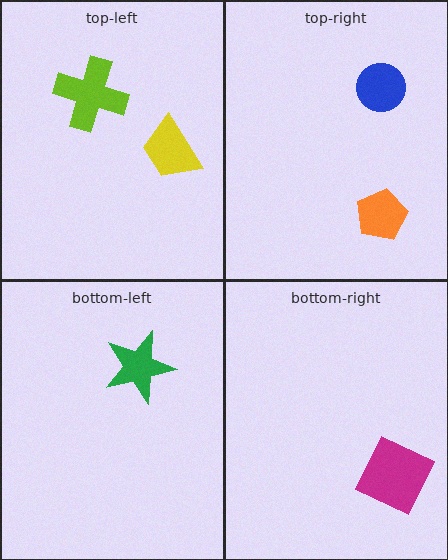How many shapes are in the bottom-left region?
1.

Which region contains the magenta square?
The bottom-right region.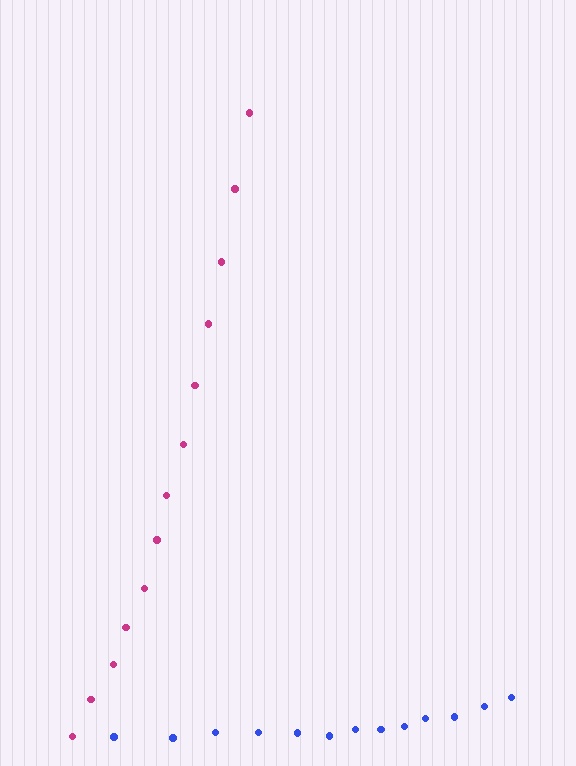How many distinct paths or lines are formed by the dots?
There are 2 distinct paths.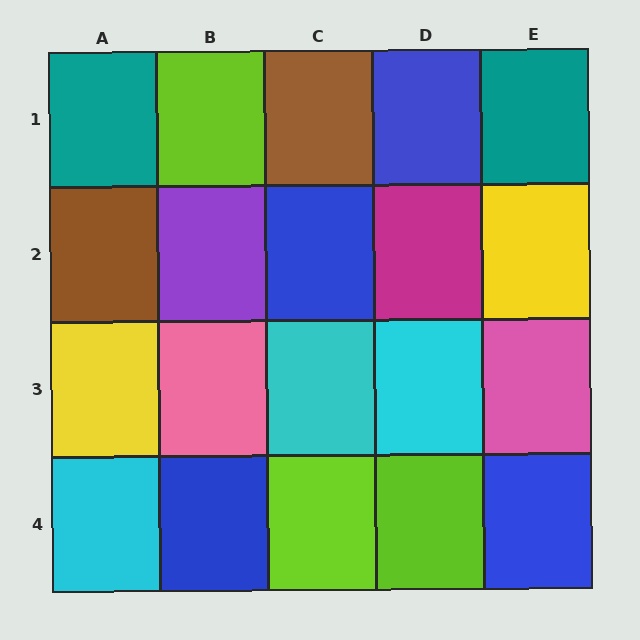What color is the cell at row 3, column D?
Cyan.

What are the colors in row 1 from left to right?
Teal, lime, brown, blue, teal.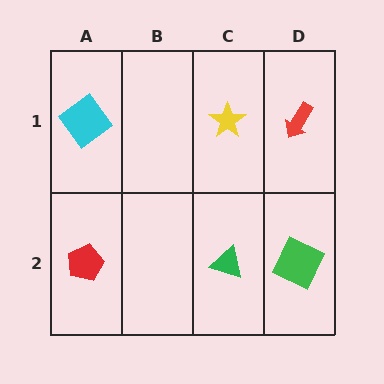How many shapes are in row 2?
3 shapes.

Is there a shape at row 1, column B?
No, that cell is empty.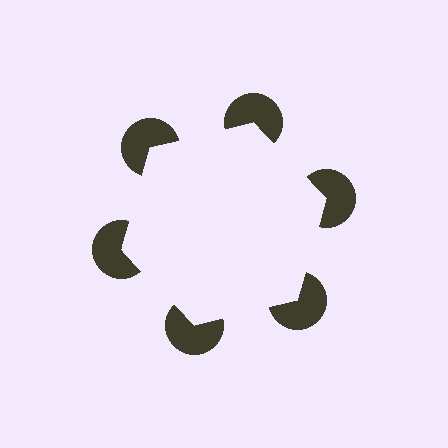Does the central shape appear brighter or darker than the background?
It typically appears slightly brighter than the background, even though no actual brightness change is drawn.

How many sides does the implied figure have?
6 sides.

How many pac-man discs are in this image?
There are 6 — one at each vertex of the illusory hexagon.